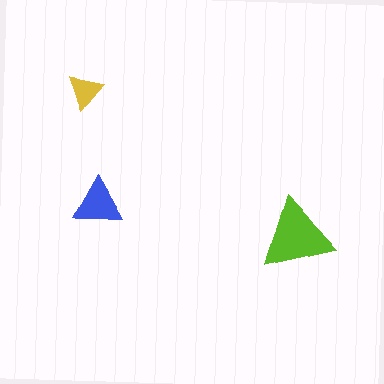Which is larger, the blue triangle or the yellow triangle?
The blue one.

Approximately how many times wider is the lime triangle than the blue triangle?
About 1.5 times wider.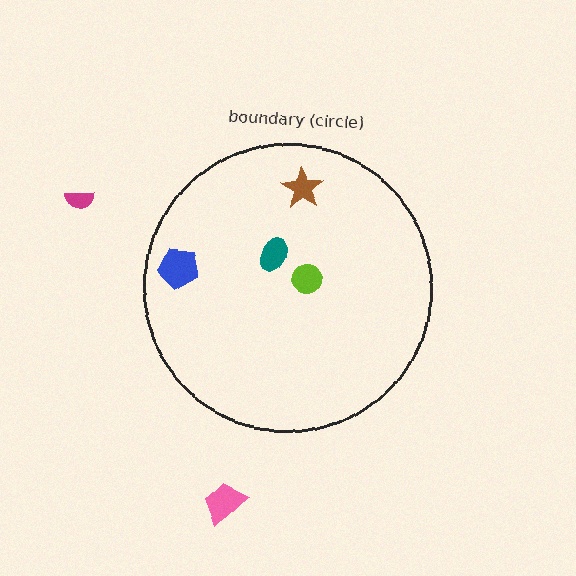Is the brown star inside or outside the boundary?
Inside.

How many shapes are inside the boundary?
4 inside, 2 outside.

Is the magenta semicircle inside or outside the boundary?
Outside.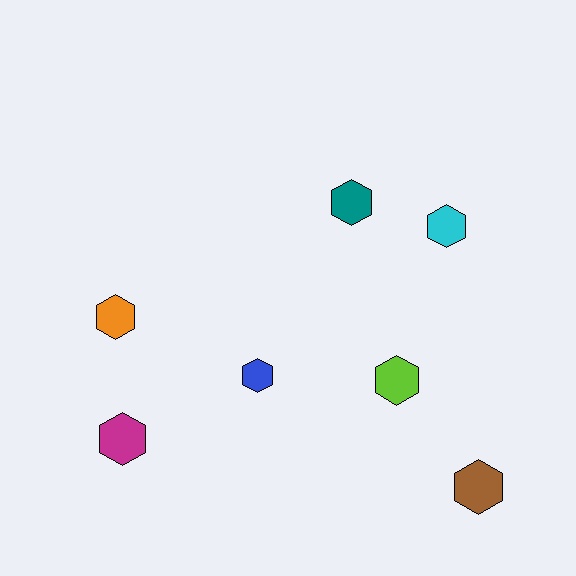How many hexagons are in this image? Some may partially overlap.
There are 7 hexagons.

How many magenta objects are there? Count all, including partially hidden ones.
There is 1 magenta object.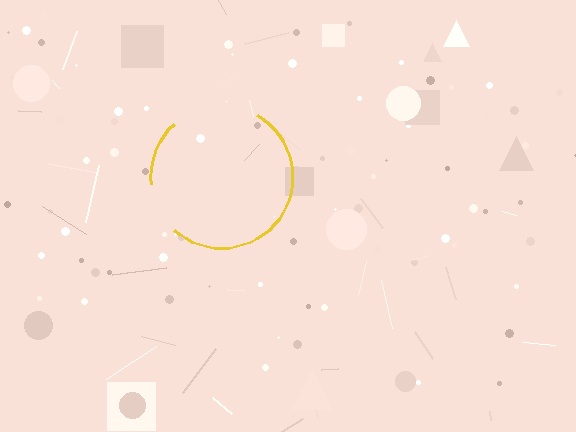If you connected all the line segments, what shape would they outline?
They would outline a circle.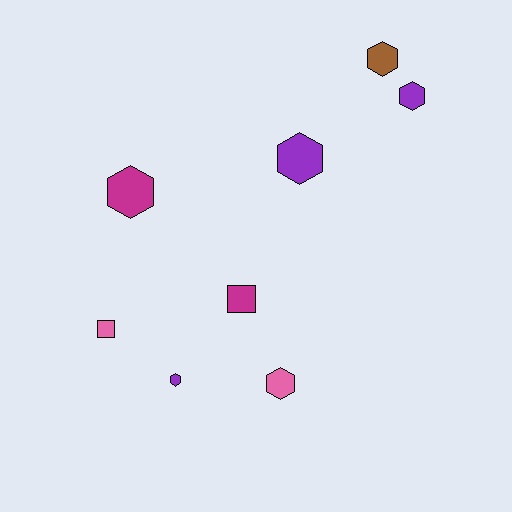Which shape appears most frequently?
Hexagon, with 6 objects.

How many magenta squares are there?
There is 1 magenta square.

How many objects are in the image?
There are 8 objects.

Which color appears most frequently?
Purple, with 3 objects.